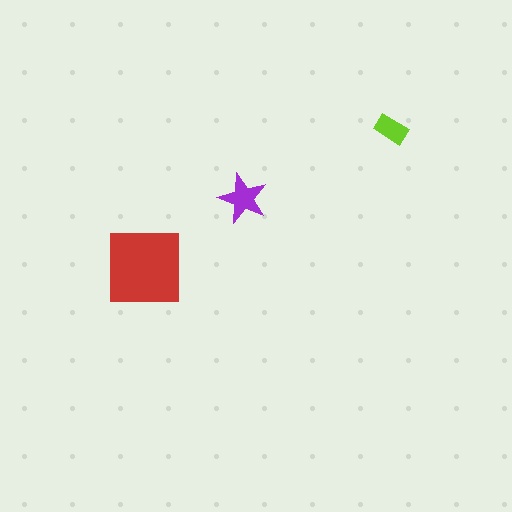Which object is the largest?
The red square.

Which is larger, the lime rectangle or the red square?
The red square.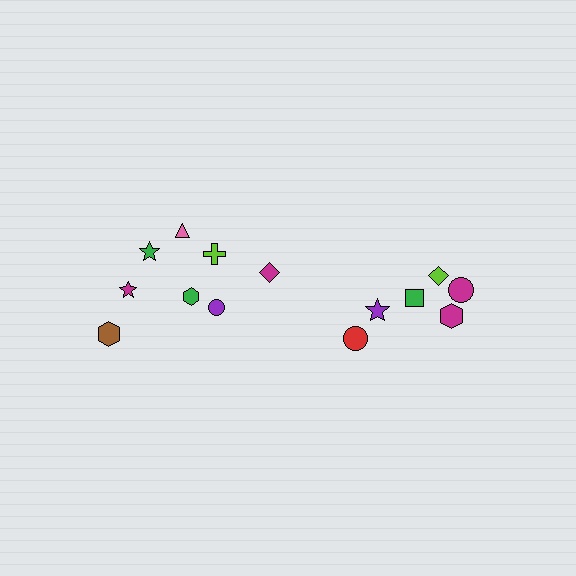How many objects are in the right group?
There are 6 objects.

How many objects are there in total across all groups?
There are 14 objects.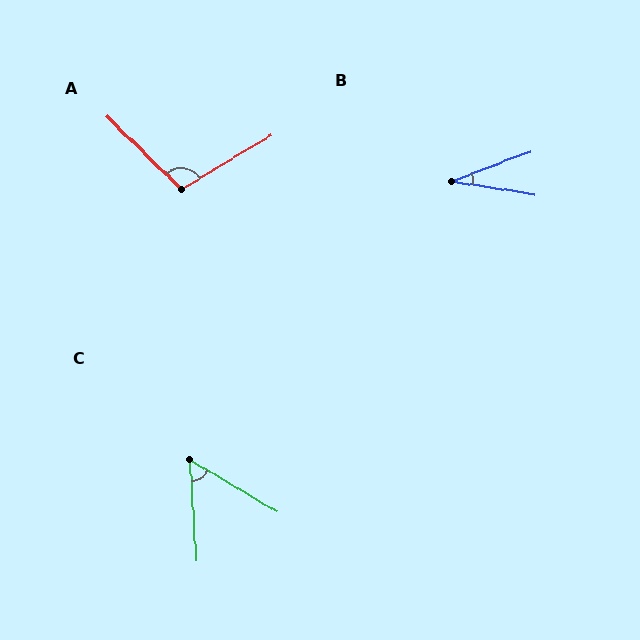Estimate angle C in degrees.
Approximately 56 degrees.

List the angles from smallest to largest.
B (30°), C (56°), A (104°).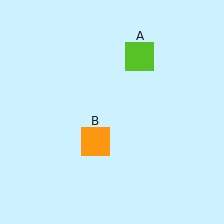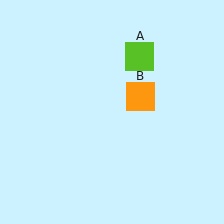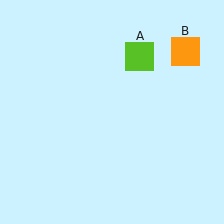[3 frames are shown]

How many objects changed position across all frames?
1 object changed position: orange square (object B).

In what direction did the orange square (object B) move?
The orange square (object B) moved up and to the right.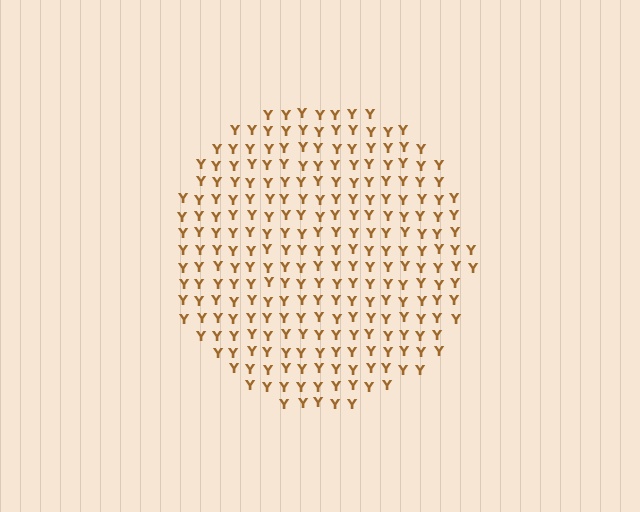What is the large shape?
The large shape is a circle.